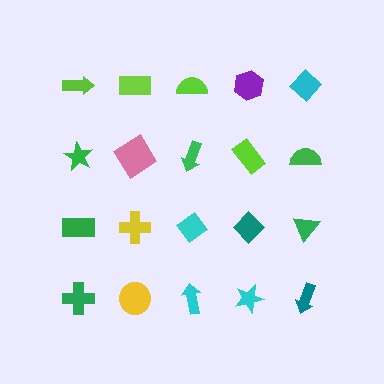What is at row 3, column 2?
A yellow cross.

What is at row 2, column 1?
A green star.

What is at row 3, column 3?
A cyan diamond.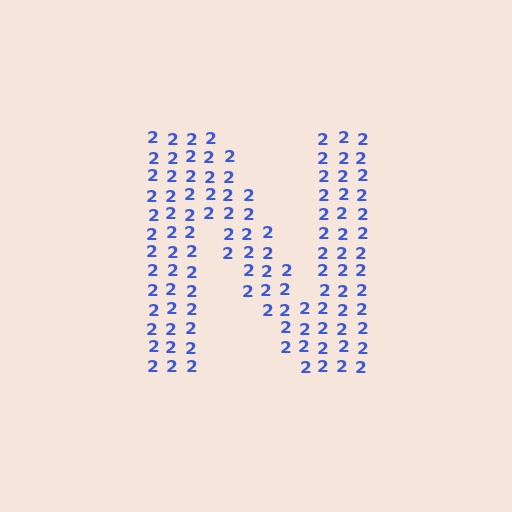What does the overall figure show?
The overall figure shows the letter N.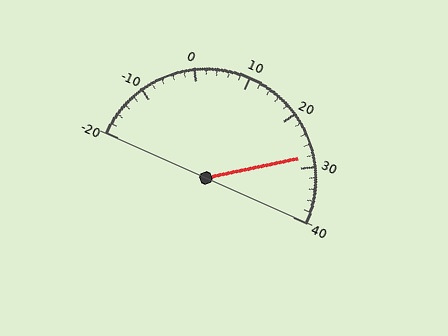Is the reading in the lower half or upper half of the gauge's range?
The reading is in the upper half of the range (-20 to 40).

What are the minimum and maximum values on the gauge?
The gauge ranges from -20 to 40.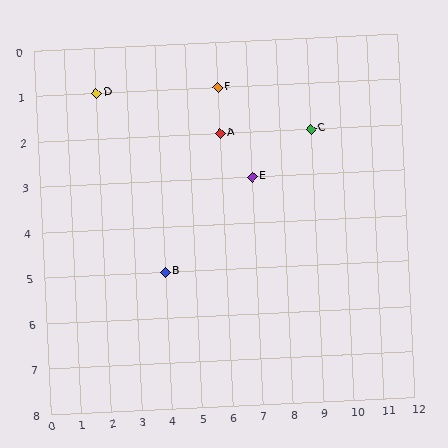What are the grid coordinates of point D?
Point D is at grid coordinates (2, 1).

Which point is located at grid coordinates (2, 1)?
Point D is at (2, 1).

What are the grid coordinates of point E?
Point E is at grid coordinates (7, 3).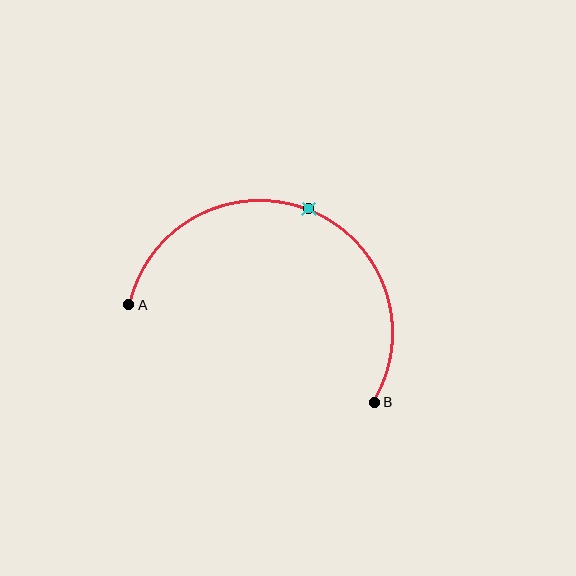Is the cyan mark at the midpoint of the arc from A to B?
Yes. The cyan mark lies on the arc at equal arc-length from both A and B — it is the arc midpoint.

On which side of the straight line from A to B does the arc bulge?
The arc bulges above the straight line connecting A and B.